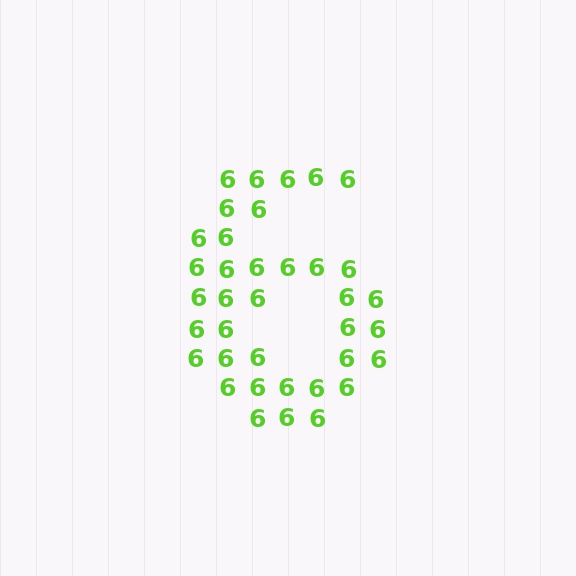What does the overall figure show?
The overall figure shows the digit 6.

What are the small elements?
The small elements are digit 6's.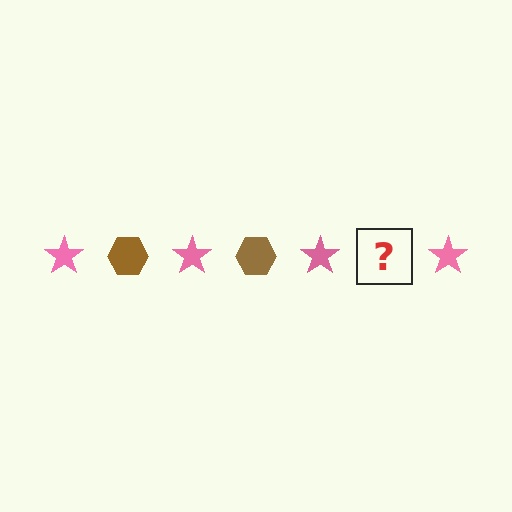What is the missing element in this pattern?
The missing element is a brown hexagon.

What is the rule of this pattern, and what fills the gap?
The rule is that the pattern alternates between pink star and brown hexagon. The gap should be filled with a brown hexagon.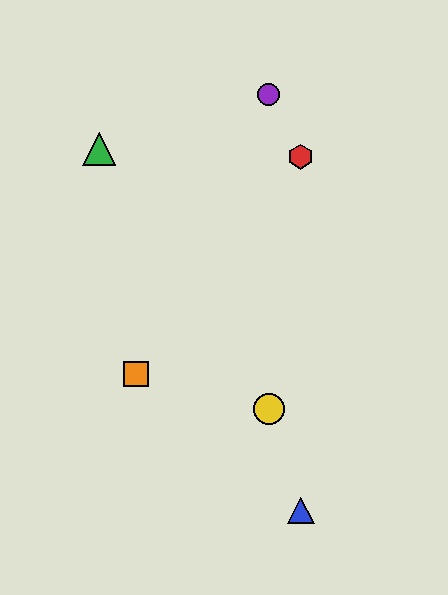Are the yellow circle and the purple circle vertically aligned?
Yes, both are at x≈269.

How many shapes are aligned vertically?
2 shapes (the yellow circle, the purple circle) are aligned vertically.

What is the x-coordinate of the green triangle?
The green triangle is at x≈99.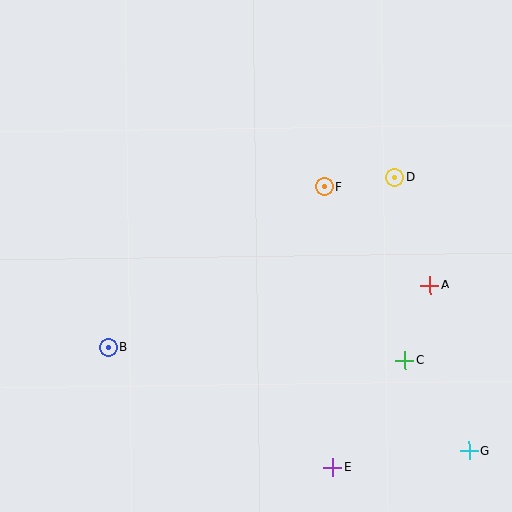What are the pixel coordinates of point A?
Point A is at (430, 285).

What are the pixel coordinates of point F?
Point F is at (324, 187).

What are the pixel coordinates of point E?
Point E is at (333, 467).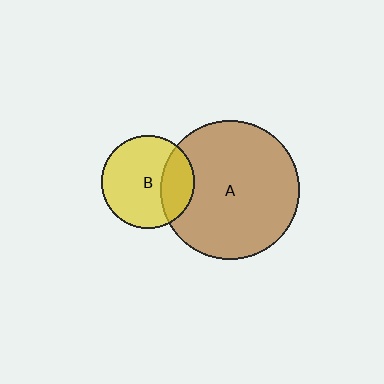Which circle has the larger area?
Circle A (brown).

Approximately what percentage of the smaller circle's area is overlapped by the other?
Approximately 25%.